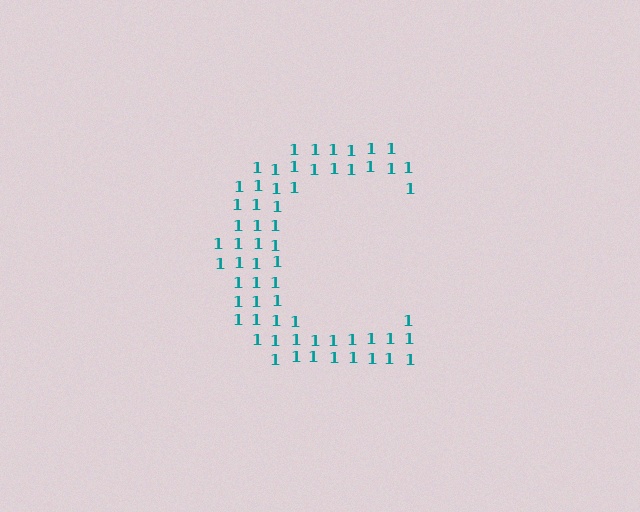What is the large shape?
The large shape is the letter C.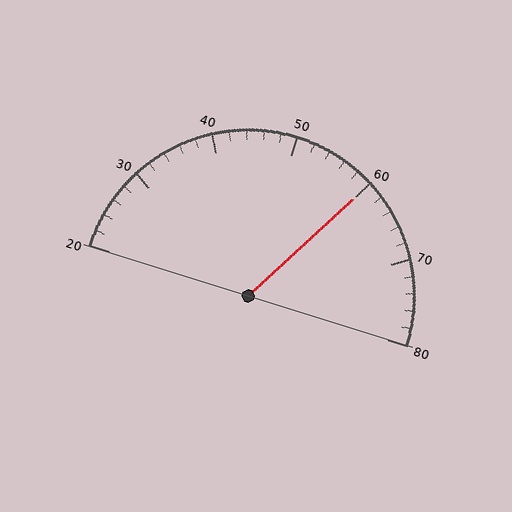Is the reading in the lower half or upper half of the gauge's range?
The reading is in the upper half of the range (20 to 80).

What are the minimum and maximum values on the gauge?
The gauge ranges from 20 to 80.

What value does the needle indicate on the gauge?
The needle indicates approximately 60.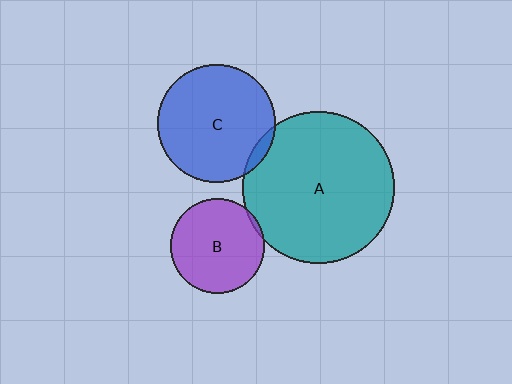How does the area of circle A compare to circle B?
Approximately 2.6 times.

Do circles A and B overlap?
Yes.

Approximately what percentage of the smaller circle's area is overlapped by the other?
Approximately 5%.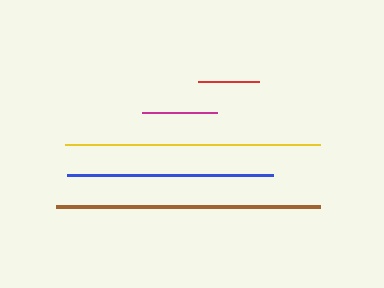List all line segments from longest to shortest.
From longest to shortest: brown, yellow, blue, magenta, red.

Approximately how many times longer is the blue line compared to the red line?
The blue line is approximately 3.3 times the length of the red line.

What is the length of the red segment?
The red segment is approximately 62 pixels long.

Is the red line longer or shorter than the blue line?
The blue line is longer than the red line.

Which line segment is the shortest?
The red line is the shortest at approximately 62 pixels.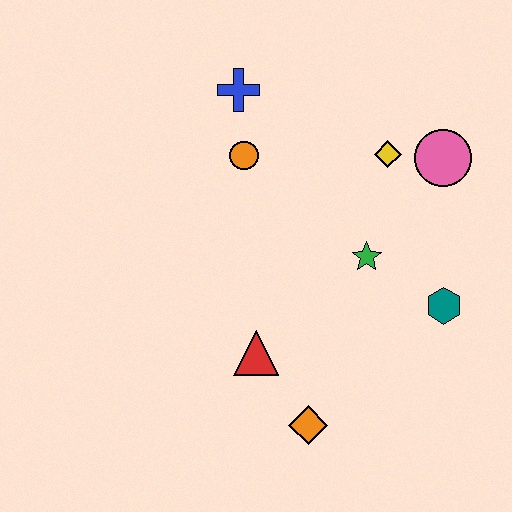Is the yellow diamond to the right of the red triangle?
Yes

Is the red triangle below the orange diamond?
No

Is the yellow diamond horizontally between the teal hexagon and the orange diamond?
Yes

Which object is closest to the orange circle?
The blue cross is closest to the orange circle.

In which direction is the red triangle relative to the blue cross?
The red triangle is below the blue cross.